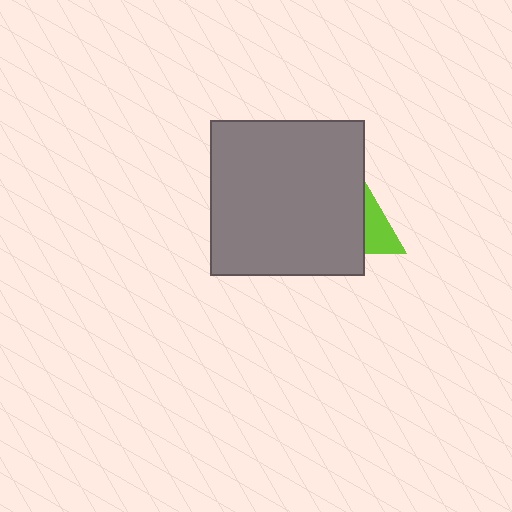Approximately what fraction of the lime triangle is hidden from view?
Roughly 57% of the lime triangle is hidden behind the gray square.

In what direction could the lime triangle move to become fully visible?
The lime triangle could move right. That would shift it out from behind the gray square entirely.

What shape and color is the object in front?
The object in front is a gray square.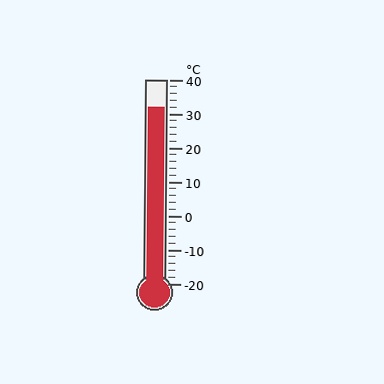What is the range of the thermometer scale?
The thermometer scale ranges from -20°C to 40°C.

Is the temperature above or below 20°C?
The temperature is above 20°C.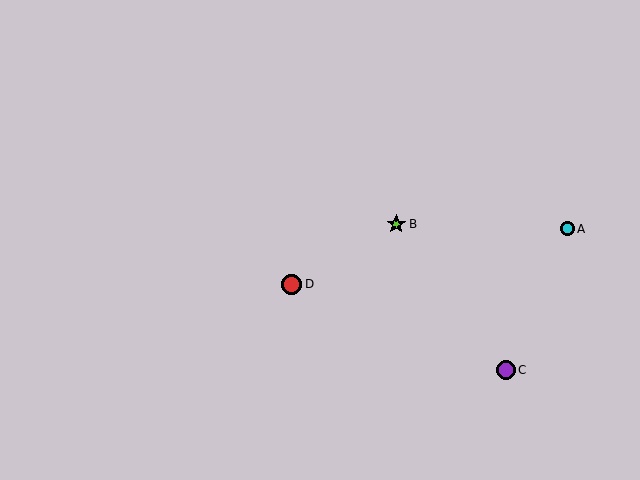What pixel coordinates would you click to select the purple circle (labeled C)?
Click at (506, 370) to select the purple circle C.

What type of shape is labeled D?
Shape D is a red circle.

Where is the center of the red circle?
The center of the red circle is at (292, 284).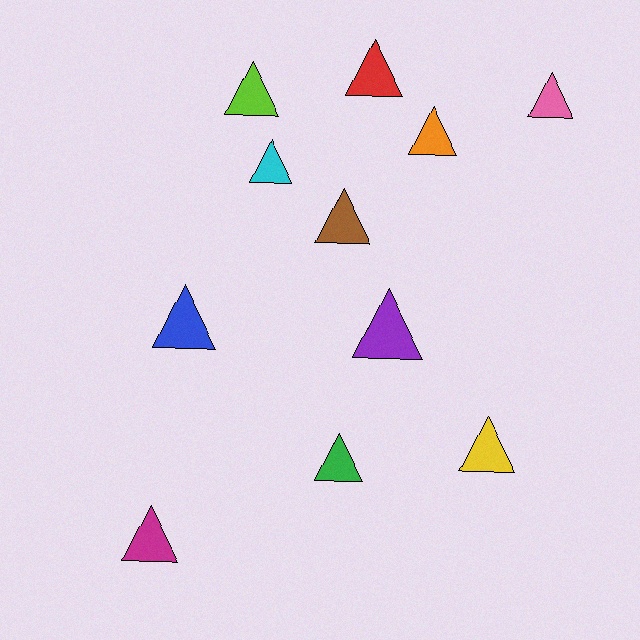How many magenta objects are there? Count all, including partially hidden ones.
There is 1 magenta object.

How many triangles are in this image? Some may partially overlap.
There are 11 triangles.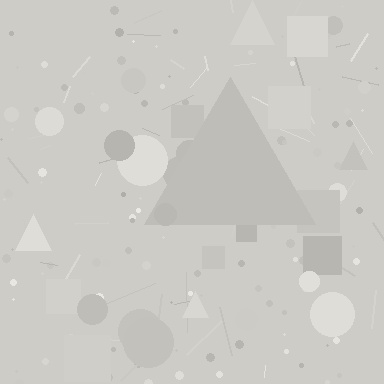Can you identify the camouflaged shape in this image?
The camouflaged shape is a triangle.